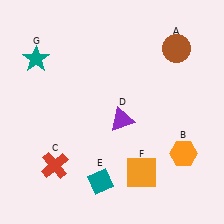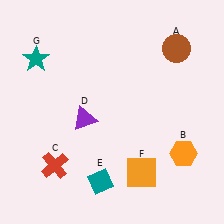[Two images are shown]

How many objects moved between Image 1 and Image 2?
1 object moved between the two images.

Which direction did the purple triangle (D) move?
The purple triangle (D) moved left.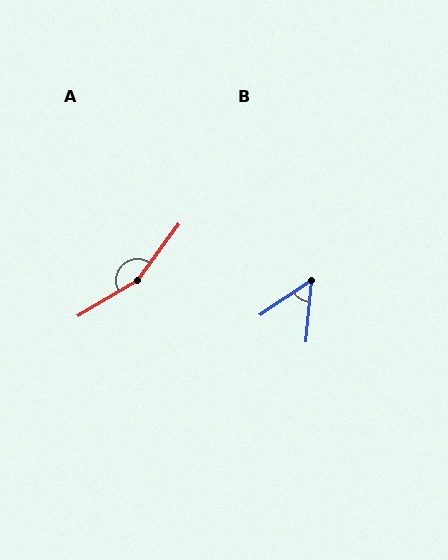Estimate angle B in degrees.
Approximately 50 degrees.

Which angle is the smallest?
B, at approximately 50 degrees.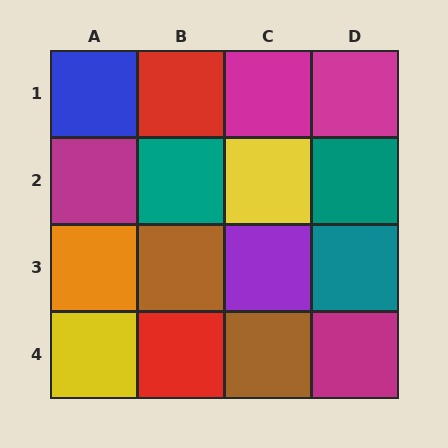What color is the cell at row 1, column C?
Magenta.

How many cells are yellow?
2 cells are yellow.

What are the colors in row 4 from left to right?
Yellow, red, brown, magenta.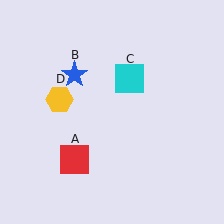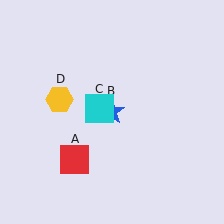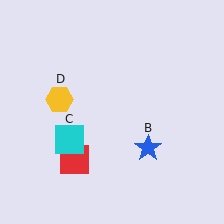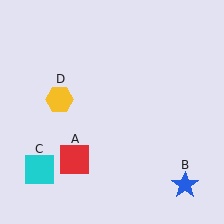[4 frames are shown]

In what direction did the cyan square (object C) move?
The cyan square (object C) moved down and to the left.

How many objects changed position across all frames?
2 objects changed position: blue star (object B), cyan square (object C).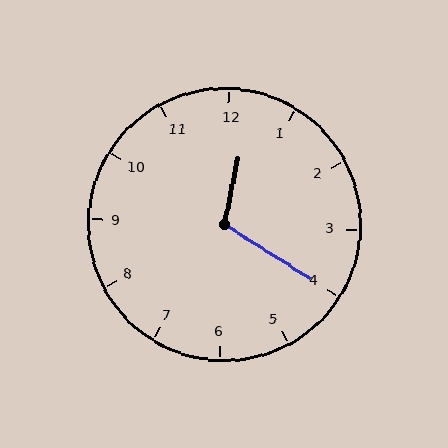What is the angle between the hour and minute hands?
Approximately 110 degrees.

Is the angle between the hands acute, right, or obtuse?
It is obtuse.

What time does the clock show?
12:20.